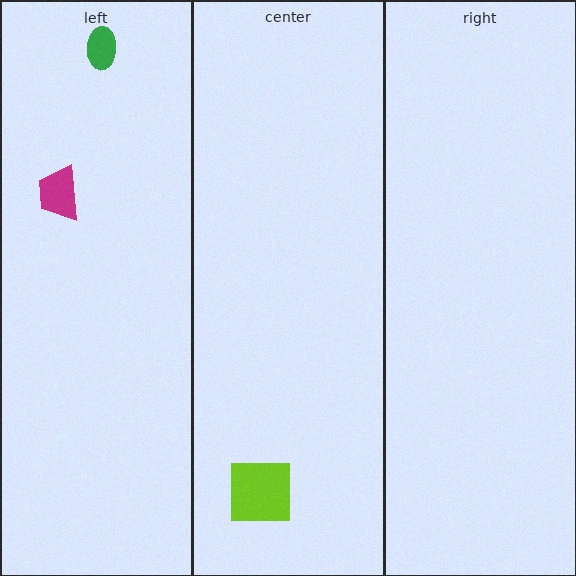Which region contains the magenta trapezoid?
The left region.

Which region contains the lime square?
The center region.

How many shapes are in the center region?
1.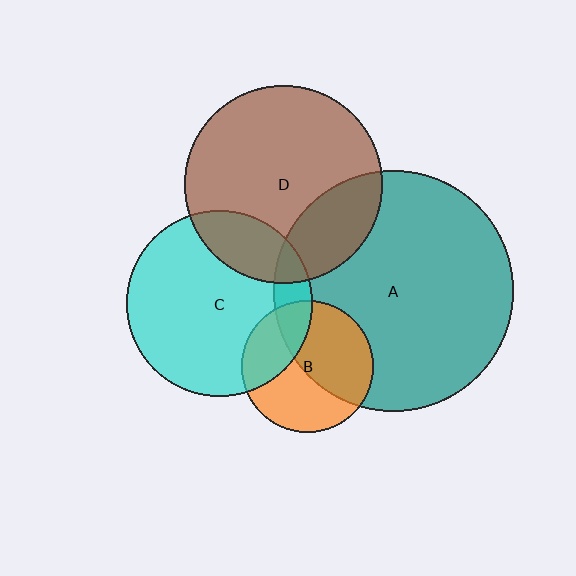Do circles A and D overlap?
Yes.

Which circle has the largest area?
Circle A (teal).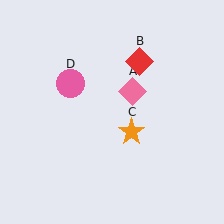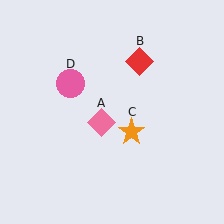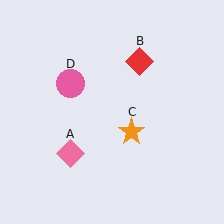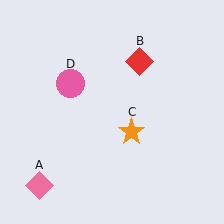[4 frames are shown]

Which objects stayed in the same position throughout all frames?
Red diamond (object B) and orange star (object C) and pink circle (object D) remained stationary.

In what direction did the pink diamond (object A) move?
The pink diamond (object A) moved down and to the left.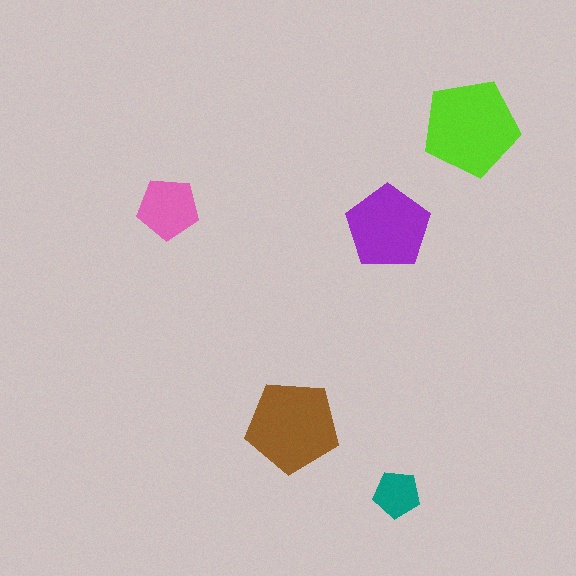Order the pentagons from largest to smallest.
the lime one, the brown one, the purple one, the pink one, the teal one.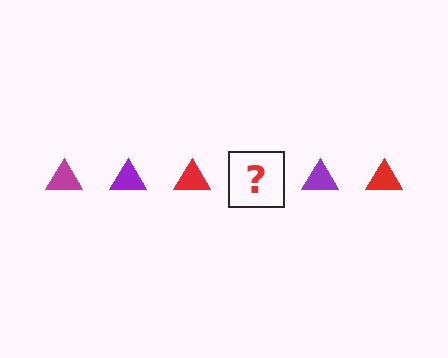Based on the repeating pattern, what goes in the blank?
The blank should be a magenta triangle.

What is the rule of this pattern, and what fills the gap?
The rule is that the pattern cycles through magenta, purple, red triangles. The gap should be filled with a magenta triangle.